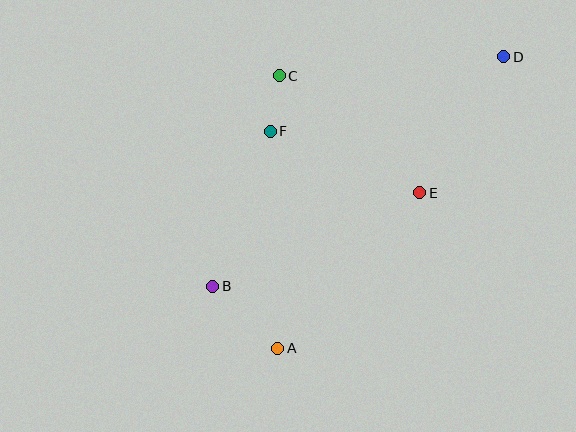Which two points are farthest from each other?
Points B and D are farthest from each other.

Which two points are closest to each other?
Points C and F are closest to each other.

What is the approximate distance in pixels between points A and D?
The distance between A and D is approximately 369 pixels.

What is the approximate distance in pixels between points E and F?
The distance between E and F is approximately 162 pixels.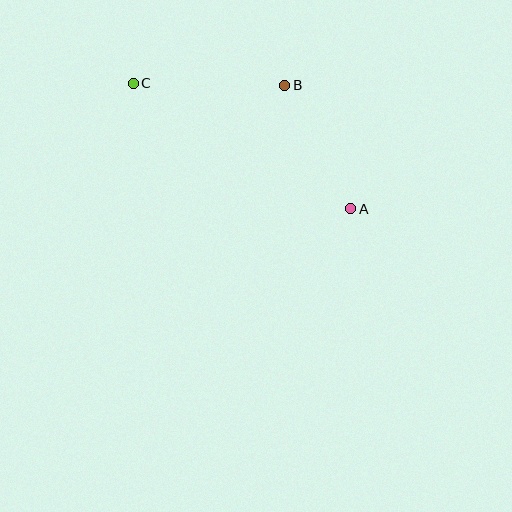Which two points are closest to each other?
Points A and B are closest to each other.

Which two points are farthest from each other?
Points A and C are farthest from each other.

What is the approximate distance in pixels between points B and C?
The distance between B and C is approximately 151 pixels.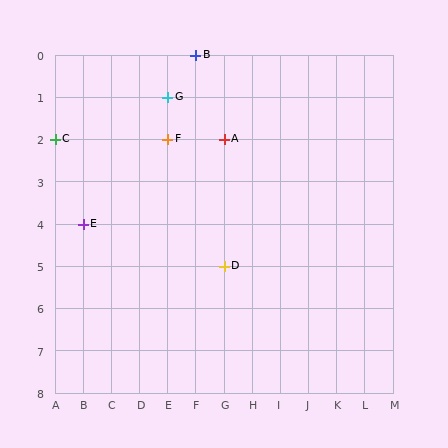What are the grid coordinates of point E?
Point E is at grid coordinates (B, 4).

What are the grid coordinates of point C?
Point C is at grid coordinates (A, 2).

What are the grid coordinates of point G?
Point G is at grid coordinates (E, 1).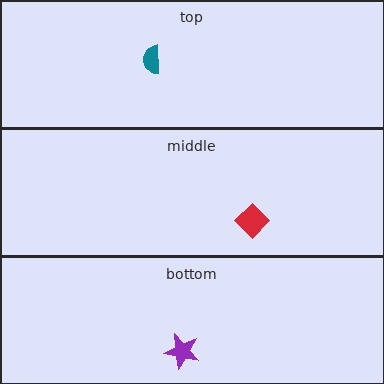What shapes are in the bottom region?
The purple star.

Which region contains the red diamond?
The middle region.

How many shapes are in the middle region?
1.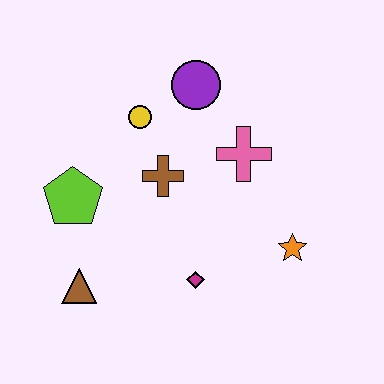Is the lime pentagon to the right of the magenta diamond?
No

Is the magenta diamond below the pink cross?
Yes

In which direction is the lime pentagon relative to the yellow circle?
The lime pentagon is below the yellow circle.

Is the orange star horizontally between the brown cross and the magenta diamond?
No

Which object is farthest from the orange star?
The lime pentagon is farthest from the orange star.